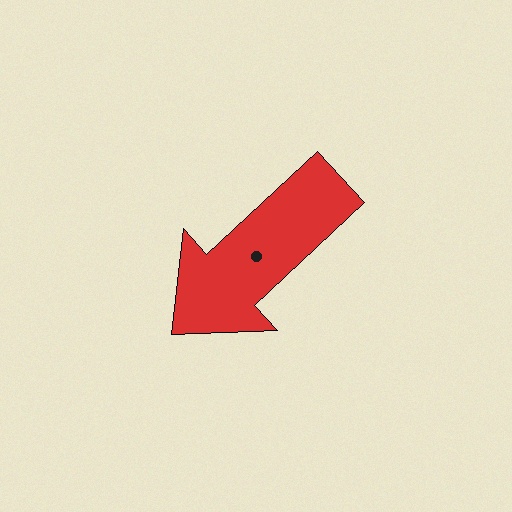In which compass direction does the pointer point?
Southwest.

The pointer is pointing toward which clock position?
Roughly 8 o'clock.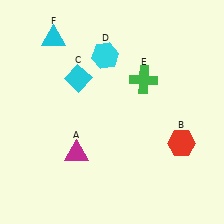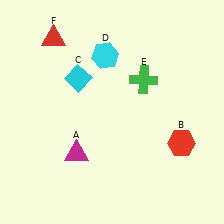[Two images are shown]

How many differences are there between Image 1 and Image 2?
There is 1 difference between the two images.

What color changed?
The triangle (F) changed from cyan in Image 1 to red in Image 2.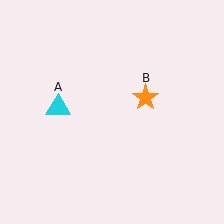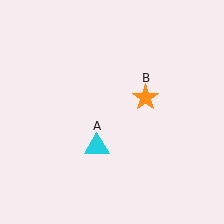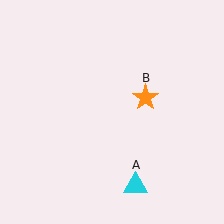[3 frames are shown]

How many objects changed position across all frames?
1 object changed position: cyan triangle (object A).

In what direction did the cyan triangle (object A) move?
The cyan triangle (object A) moved down and to the right.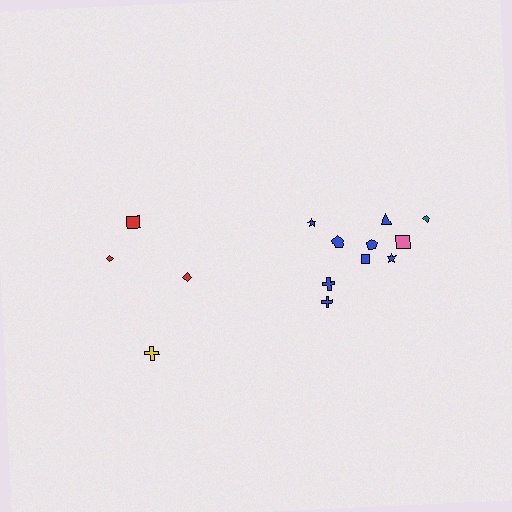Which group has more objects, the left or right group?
The right group.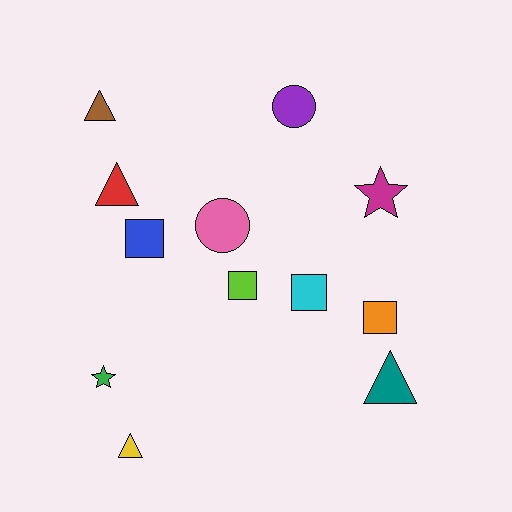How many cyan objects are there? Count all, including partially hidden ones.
There is 1 cyan object.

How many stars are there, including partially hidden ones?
There are 2 stars.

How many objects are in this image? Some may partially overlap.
There are 12 objects.